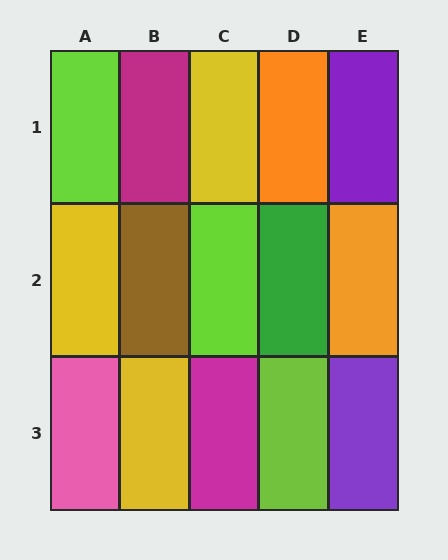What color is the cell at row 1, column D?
Orange.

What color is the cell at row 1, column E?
Purple.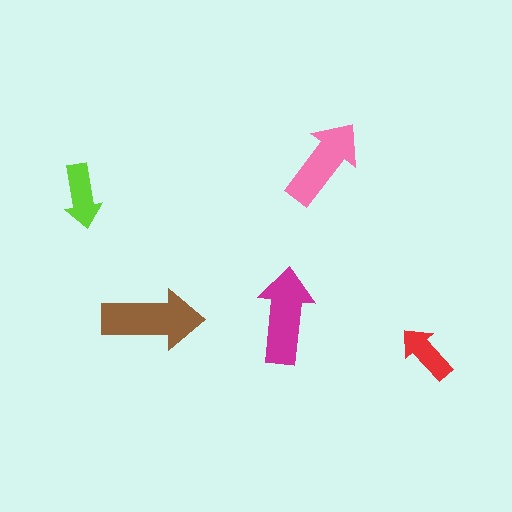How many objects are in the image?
There are 5 objects in the image.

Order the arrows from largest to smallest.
the brown one, the magenta one, the pink one, the lime one, the red one.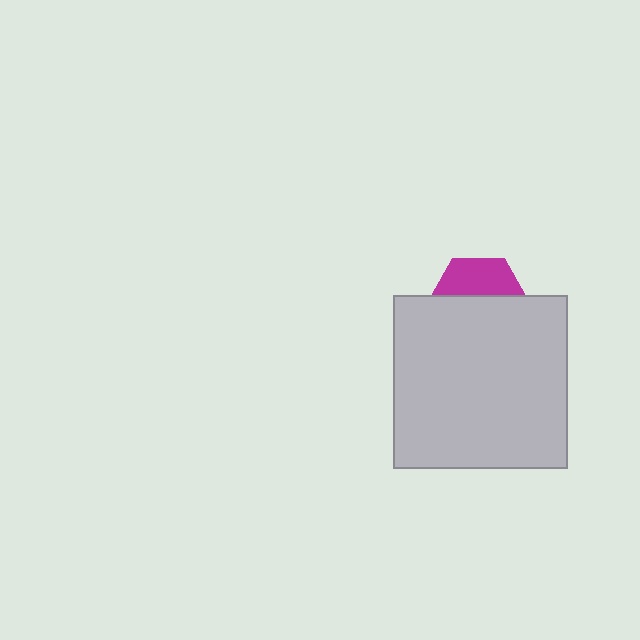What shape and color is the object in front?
The object in front is a light gray square.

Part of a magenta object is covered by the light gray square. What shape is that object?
It is a hexagon.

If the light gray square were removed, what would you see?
You would see the complete magenta hexagon.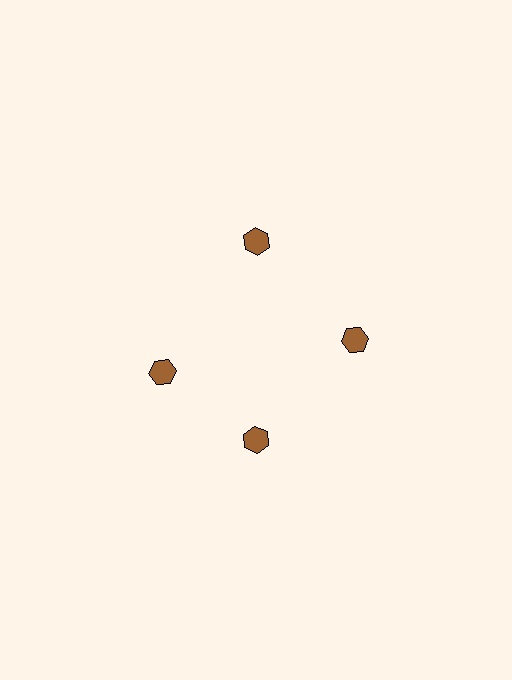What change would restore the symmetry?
The symmetry would be restored by rotating it back into even spacing with its neighbors so that all 4 hexagons sit at equal angles and equal distance from the center.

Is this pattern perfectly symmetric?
No. The 4 brown hexagons are arranged in a ring, but one element near the 9 o'clock position is rotated out of alignment along the ring, breaking the 4-fold rotational symmetry.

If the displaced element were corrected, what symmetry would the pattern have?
It would have 4-fold rotational symmetry — the pattern would map onto itself every 90 degrees.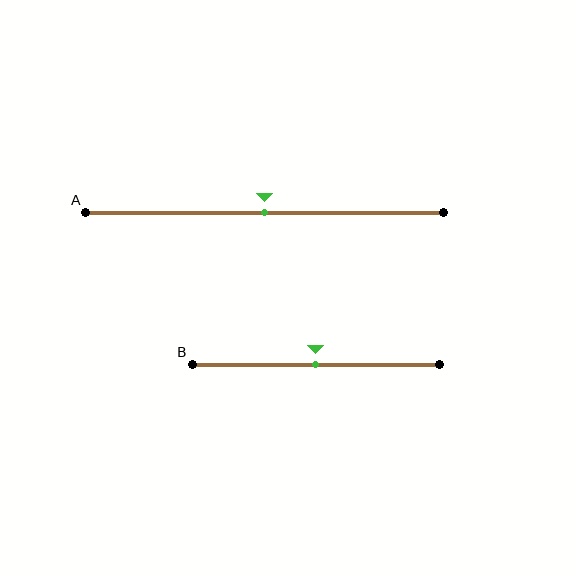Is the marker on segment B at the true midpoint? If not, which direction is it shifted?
Yes, the marker on segment B is at the true midpoint.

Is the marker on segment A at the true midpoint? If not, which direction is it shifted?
Yes, the marker on segment A is at the true midpoint.